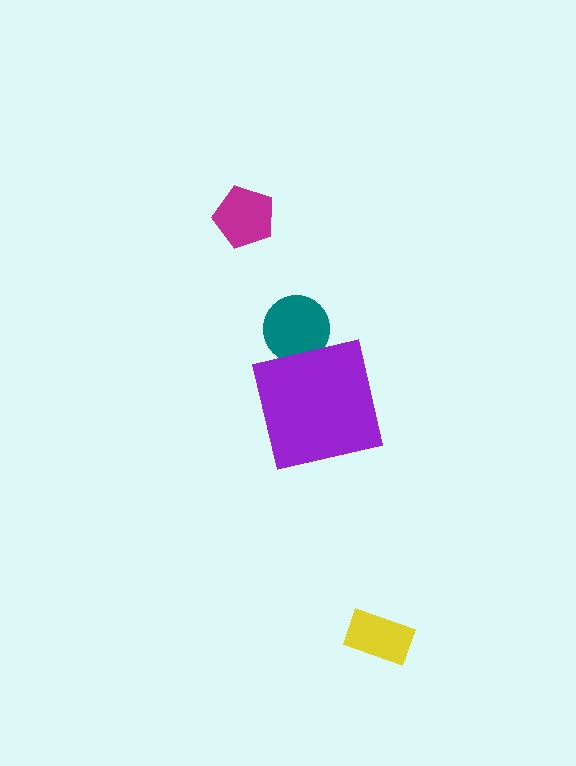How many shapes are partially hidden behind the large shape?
1 shape is partially hidden.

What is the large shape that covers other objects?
A purple square.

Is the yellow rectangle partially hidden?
No, the yellow rectangle is fully visible.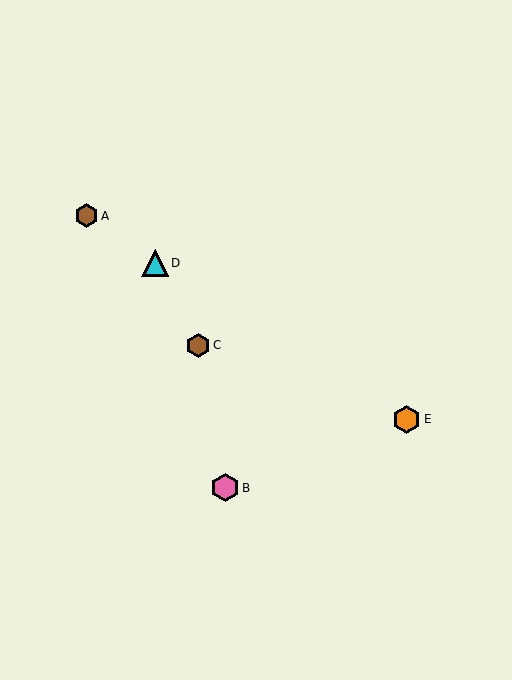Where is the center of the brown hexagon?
The center of the brown hexagon is at (87, 216).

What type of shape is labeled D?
Shape D is a cyan triangle.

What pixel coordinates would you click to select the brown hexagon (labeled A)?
Click at (87, 216) to select the brown hexagon A.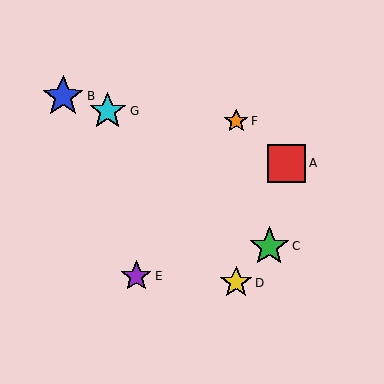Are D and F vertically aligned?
Yes, both are at x≈236.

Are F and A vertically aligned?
No, F is at x≈236 and A is at x≈287.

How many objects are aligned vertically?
2 objects (D, F) are aligned vertically.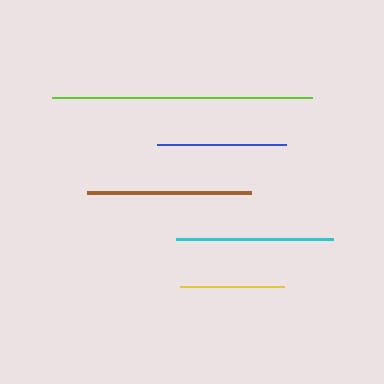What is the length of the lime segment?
The lime segment is approximately 259 pixels long.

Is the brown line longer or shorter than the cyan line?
The brown line is longer than the cyan line.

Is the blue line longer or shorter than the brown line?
The brown line is longer than the blue line.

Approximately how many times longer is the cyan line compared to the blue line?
The cyan line is approximately 1.2 times the length of the blue line.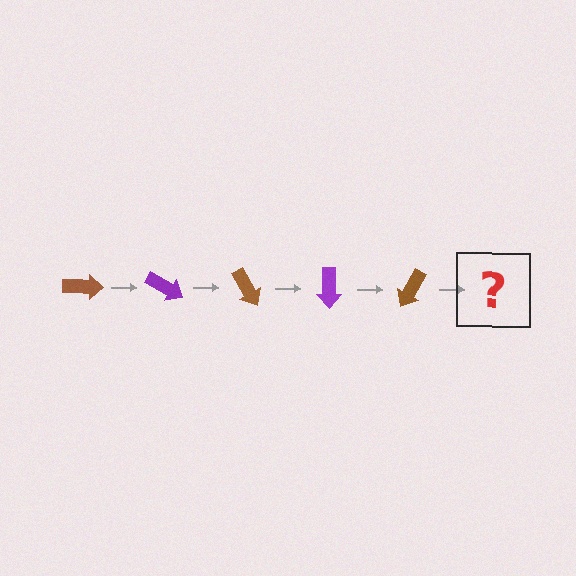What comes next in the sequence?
The next element should be a purple arrow, rotated 150 degrees from the start.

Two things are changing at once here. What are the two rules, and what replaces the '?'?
The two rules are that it rotates 30 degrees each step and the color cycles through brown and purple. The '?' should be a purple arrow, rotated 150 degrees from the start.